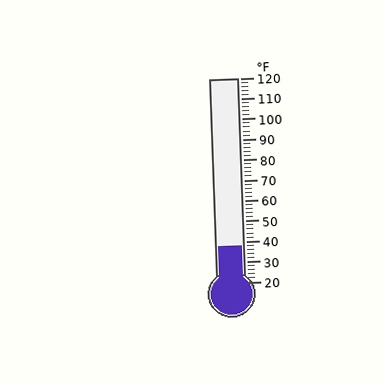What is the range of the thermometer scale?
The thermometer scale ranges from 20°F to 120°F.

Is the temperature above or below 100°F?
The temperature is below 100°F.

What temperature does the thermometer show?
The thermometer shows approximately 38°F.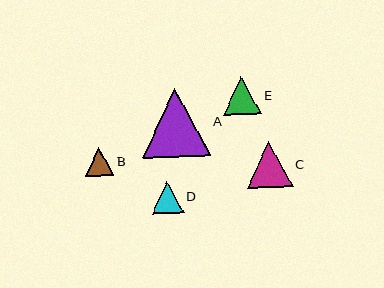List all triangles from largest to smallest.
From largest to smallest: A, C, E, D, B.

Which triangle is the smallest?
Triangle B is the smallest with a size of approximately 29 pixels.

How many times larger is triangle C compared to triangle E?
Triangle C is approximately 1.2 times the size of triangle E.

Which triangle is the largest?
Triangle A is the largest with a size of approximately 69 pixels.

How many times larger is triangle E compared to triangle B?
Triangle E is approximately 1.3 times the size of triangle B.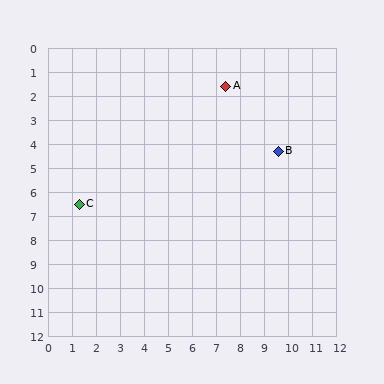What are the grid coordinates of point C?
Point C is at approximately (1.3, 6.5).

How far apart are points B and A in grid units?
Points B and A are about 3.5 grid units apart.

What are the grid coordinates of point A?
Point A is at approximately (7.4, 1.6).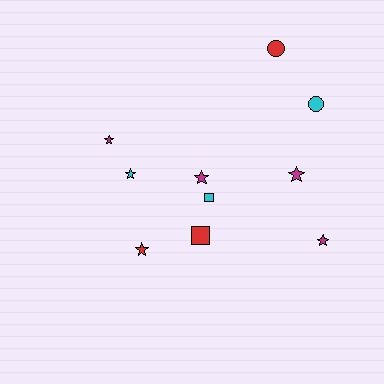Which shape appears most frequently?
Star, with 6 objects.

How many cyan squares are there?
There is 1 cyan square.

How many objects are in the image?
There are 10 objects.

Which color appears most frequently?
Magenta, with 4 objects.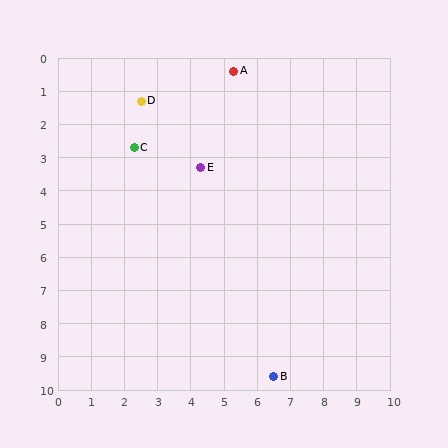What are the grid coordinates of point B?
Point B is at approximately (6.5, 9.6).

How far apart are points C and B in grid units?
Points C and B are about 8.1 grid units apart.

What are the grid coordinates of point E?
Point E is at approximately (4.3, 3.3).